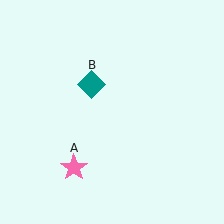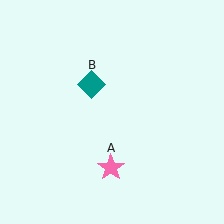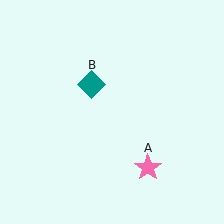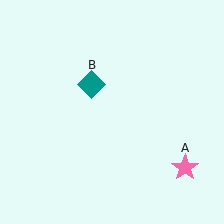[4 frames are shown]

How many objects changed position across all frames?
1 object changed position: pink star (object A).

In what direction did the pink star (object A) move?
The pink star (object A) moved right.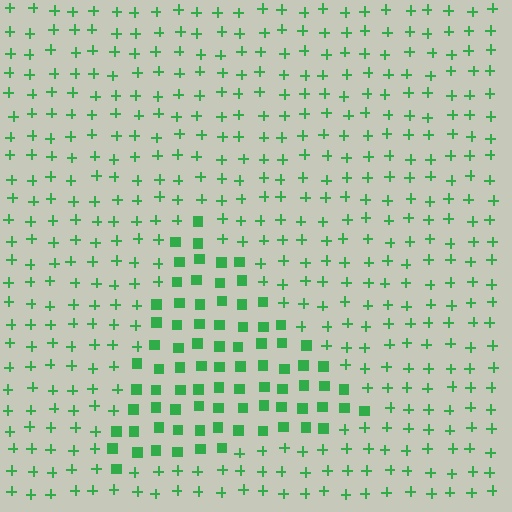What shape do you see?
I see a triangle.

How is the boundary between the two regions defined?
The boundary is defined by a change in element shape: squares inside vs. plus signs outside. All elements share the same color and spacing.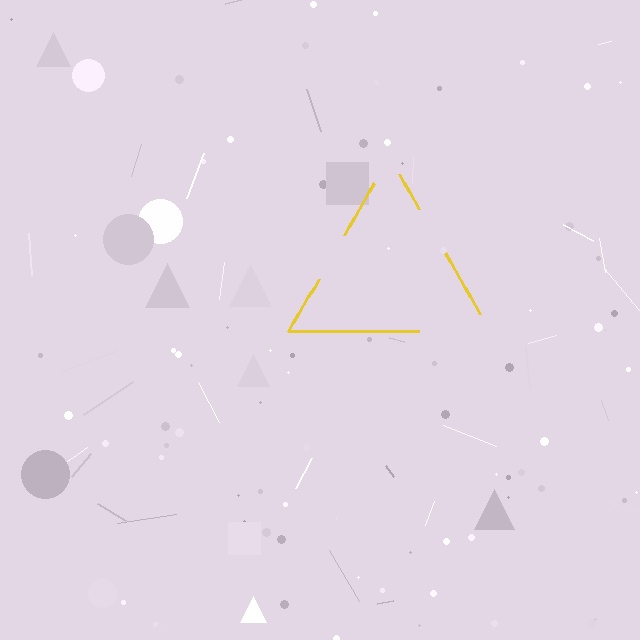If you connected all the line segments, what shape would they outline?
They would outline a triangle.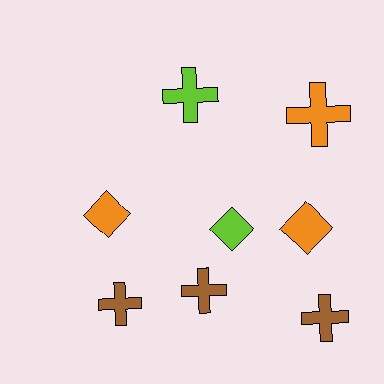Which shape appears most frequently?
Cross, with 5 objects.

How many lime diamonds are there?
There is 1 lime diamond.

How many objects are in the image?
There are 8 objects.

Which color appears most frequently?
Orange, with 3 objects.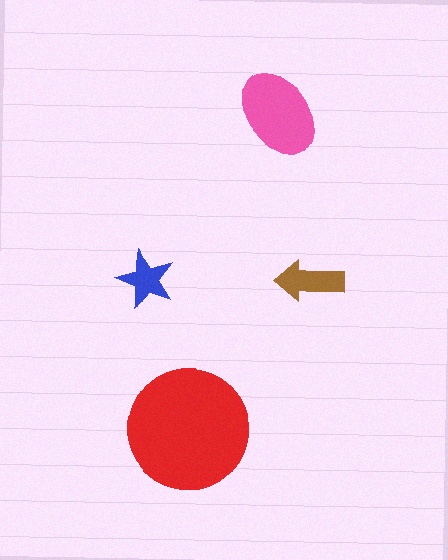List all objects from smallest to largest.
The blue star, the brown arrow, the pink ellipse, the red circle.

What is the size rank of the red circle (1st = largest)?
1st.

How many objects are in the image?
There are 4 objects in the image.